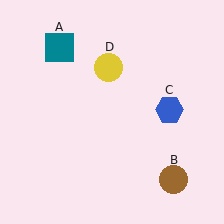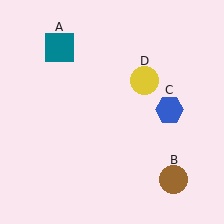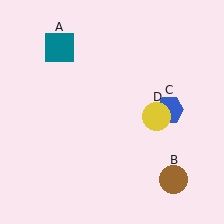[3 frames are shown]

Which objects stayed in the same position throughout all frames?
Teal square (object A) and brown circle (object B) and blue hexagon (object C) remained stationary.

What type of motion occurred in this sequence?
The yellow circle (object D) rotated clockwise around the center of the scene.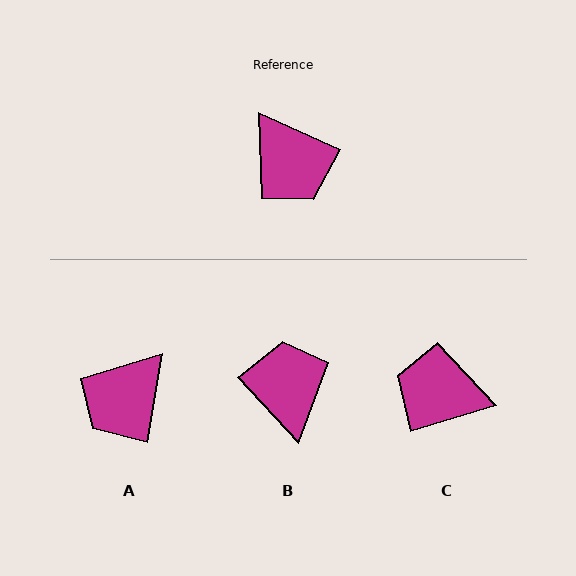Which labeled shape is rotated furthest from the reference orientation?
B, about 157 degrees away.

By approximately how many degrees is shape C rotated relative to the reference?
Approximately 139 degrees clockwise.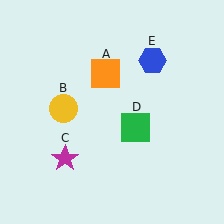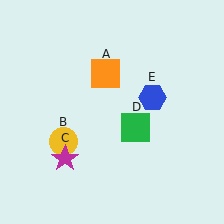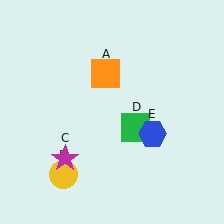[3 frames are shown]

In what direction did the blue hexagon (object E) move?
The blue hexagon (object E) moved down.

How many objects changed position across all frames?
2 objects changed position: yellow circle (object B), blue hexagon (object E).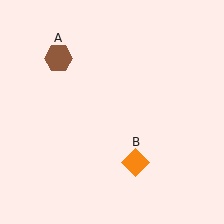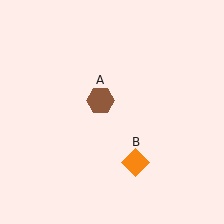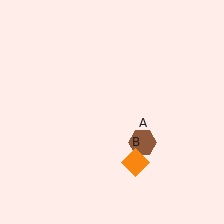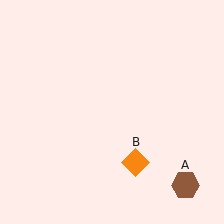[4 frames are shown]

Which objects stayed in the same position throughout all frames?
Orange diamond (object B) remained stationary.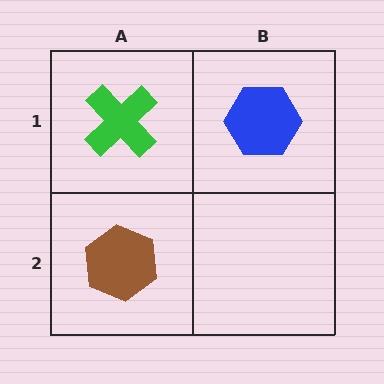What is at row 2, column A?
A brown hexagon.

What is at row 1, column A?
A green cross.